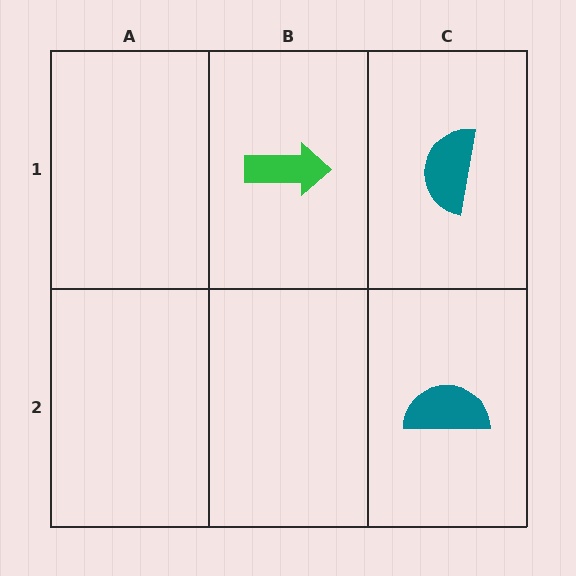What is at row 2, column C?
A teal semicircle.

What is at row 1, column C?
A teal semicircle.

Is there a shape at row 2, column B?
No, that cell is empty.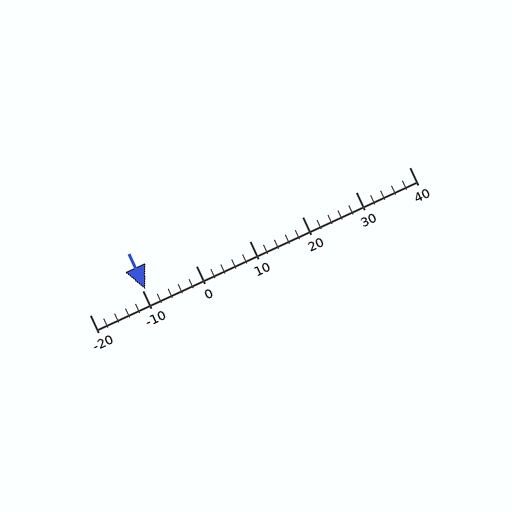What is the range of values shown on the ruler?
The ruler shows values from -20 to 40.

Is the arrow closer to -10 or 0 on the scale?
The arrow is closer to -10.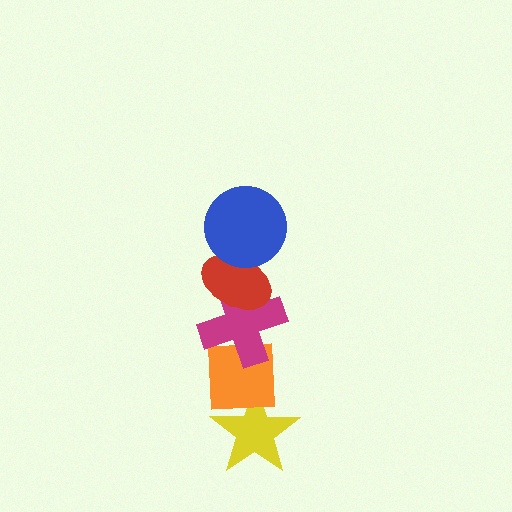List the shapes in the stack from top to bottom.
From top to bottom: the blue circle, the red ellipse, the magenta cross, the orange square, the yellow star.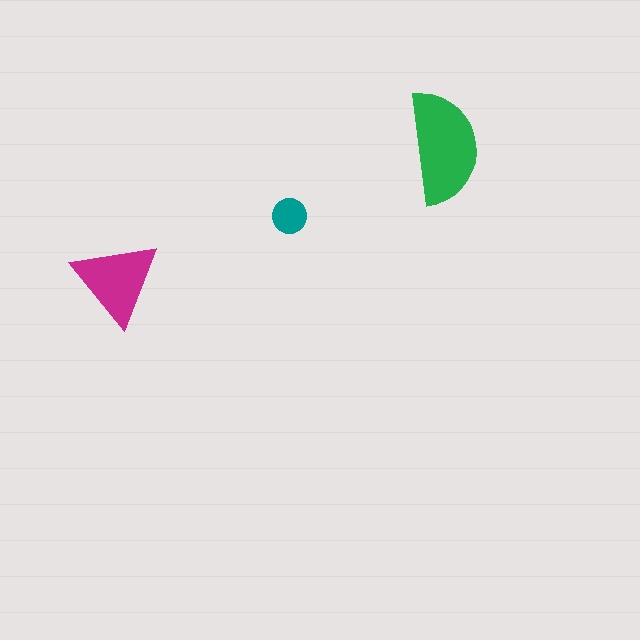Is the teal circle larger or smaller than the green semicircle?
Smaller.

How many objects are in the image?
There are 3 objects in the image.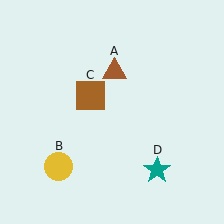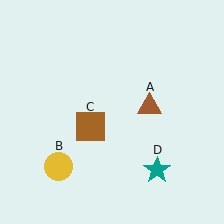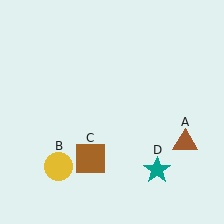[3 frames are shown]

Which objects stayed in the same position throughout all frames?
Yellow circle (object B) and teal star (object D) remained stationary.